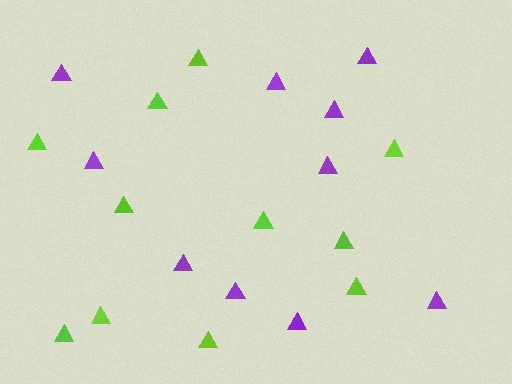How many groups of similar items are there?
There are 2 groups: one group of lime triangles (11) and one group of purple triangles (10).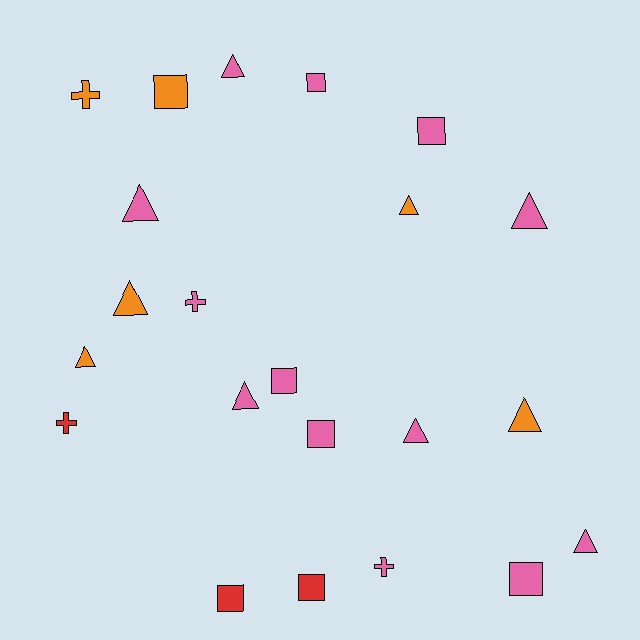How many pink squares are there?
There are 5 pink squares.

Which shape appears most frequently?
Triangle, with 10 objects.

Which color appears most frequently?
Pink, with 13 objects.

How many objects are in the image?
There are 22 objects.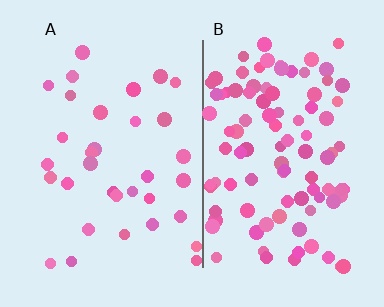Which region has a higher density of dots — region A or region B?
B (the right).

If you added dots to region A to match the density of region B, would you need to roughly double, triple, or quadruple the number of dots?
Approximately triple.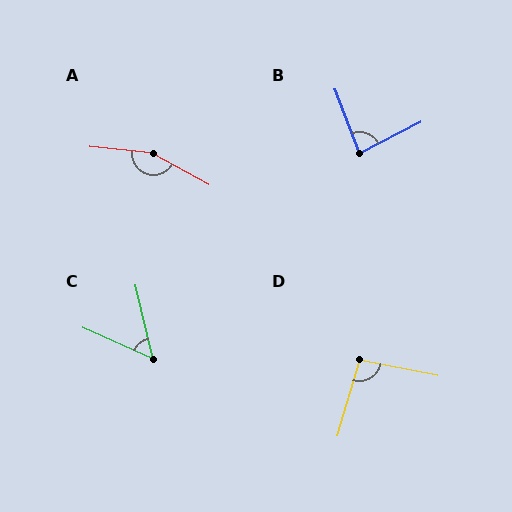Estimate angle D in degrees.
Approximately 96 degrees.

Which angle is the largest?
A, at approximately 157 degrees.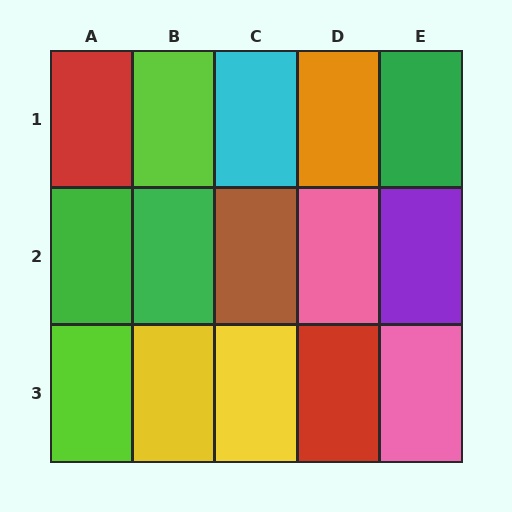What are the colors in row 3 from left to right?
Lime, yellow, yellow, red, pink.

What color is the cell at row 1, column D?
Orange.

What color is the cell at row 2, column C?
Brown.